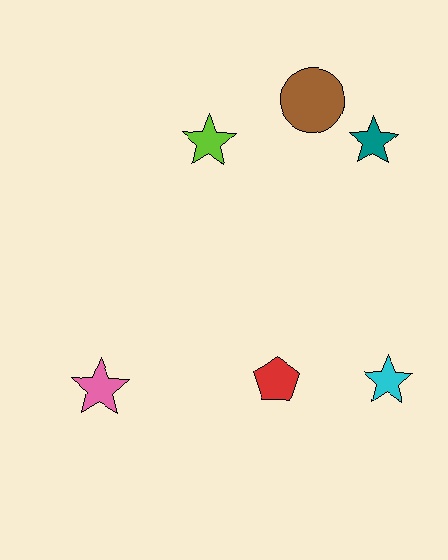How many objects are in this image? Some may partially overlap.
There are 6 objects.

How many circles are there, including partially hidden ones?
There is 1 circle.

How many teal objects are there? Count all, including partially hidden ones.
There is 1 teal object.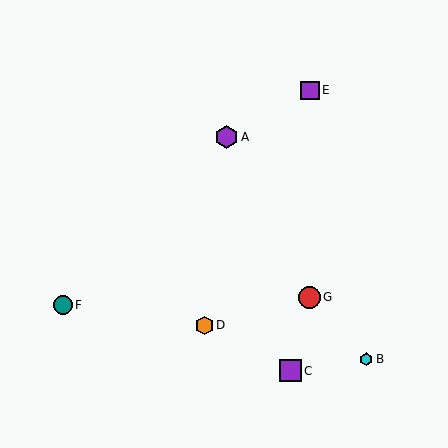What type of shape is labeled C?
Shape C is a purple square.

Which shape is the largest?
The purple hexagon (labeled A) is the largest.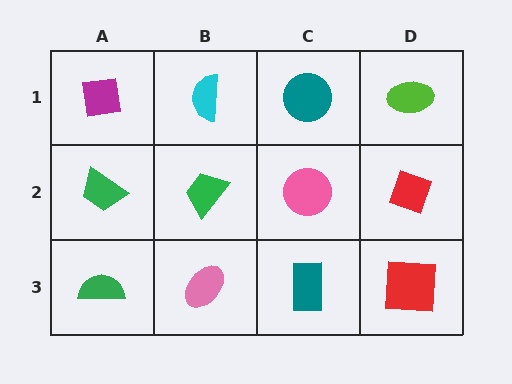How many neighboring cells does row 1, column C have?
3.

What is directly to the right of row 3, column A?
A pink ellipse.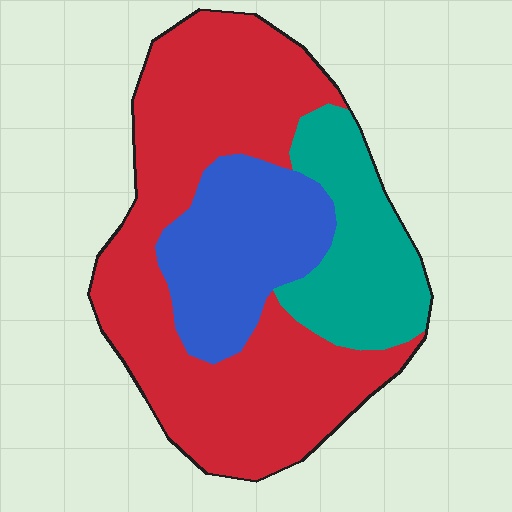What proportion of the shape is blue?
Blue covers 22% of the shape.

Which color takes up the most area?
Red, at roughly 60%.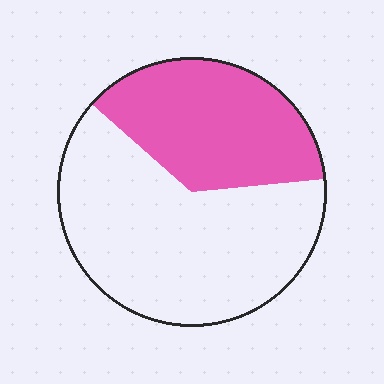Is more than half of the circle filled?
No.